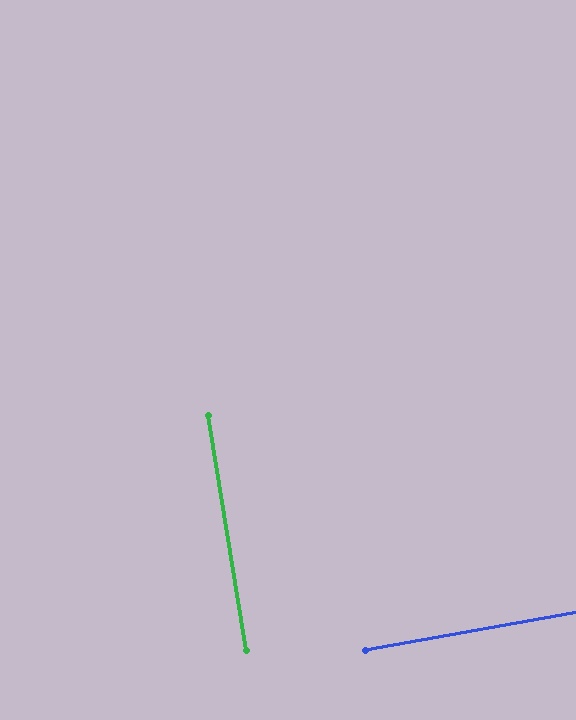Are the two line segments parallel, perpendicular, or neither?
Perpendicular — they meet at approximately 89°.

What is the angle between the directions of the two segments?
Approximately 89 degrees.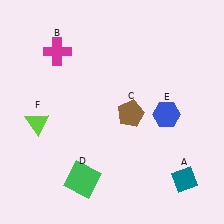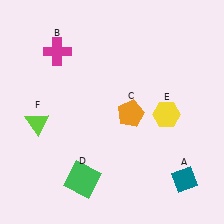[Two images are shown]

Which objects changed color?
C changed from brown to orange. E changed from blue to yellow.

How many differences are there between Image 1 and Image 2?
There are 2 differences between the two images.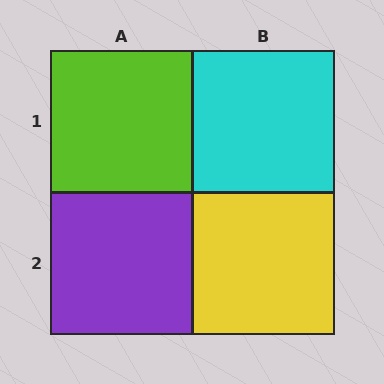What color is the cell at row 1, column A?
Lime.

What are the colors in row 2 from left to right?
Purple, yellow.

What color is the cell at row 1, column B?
Cyan.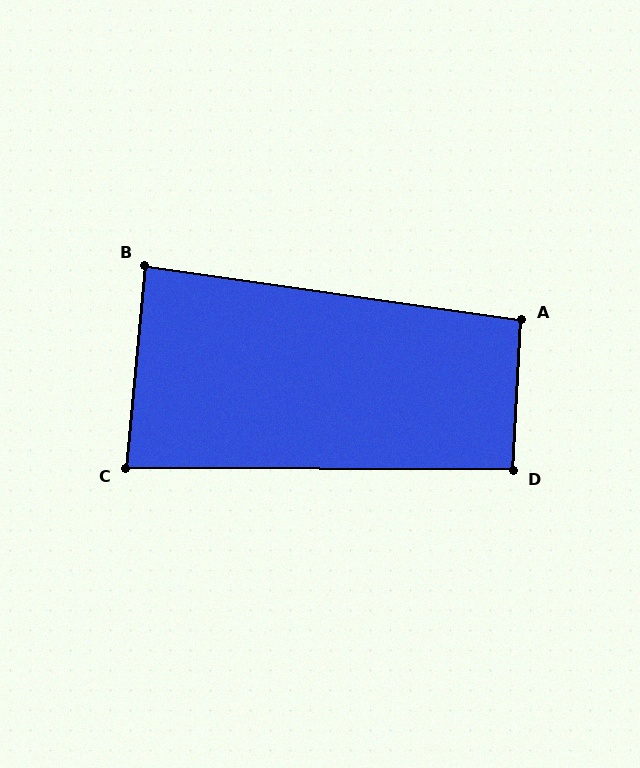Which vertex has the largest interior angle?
A, at approximately 95 degrees.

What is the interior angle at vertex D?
Approximately 93 degrees (approximately right).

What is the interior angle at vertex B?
Approximately 87 degrees (approximately right).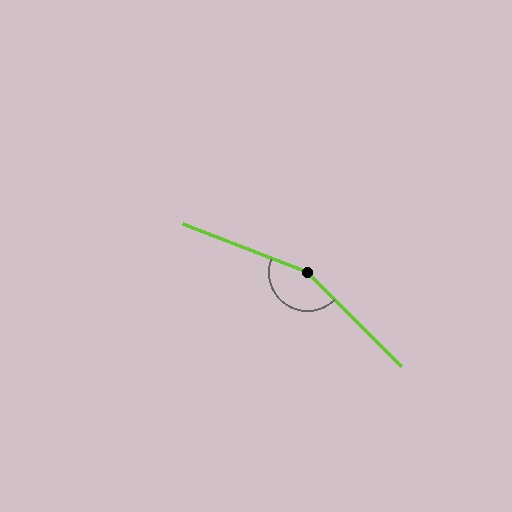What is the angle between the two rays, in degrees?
Approximately 156 degrees.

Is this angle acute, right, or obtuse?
It is obtuse.